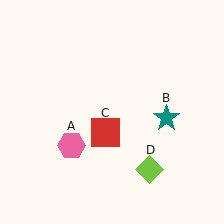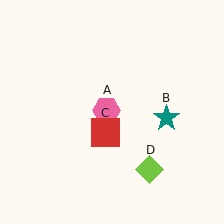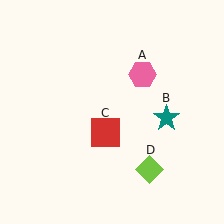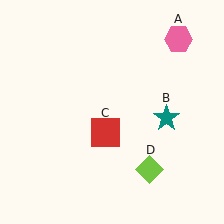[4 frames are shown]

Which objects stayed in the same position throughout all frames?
Teal star (object B) and red square (object C) and lime diamond (object D) remained stationary.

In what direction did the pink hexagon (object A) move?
The pink hexagon (object A) moved up and to the right.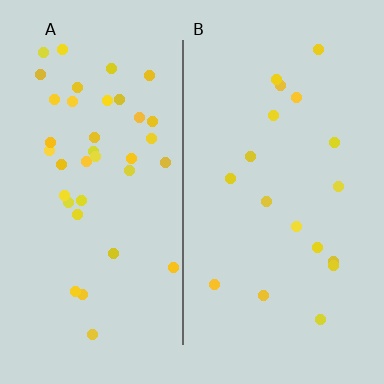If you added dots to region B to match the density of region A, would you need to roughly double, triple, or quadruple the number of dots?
Approximately double.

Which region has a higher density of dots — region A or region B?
A (the left).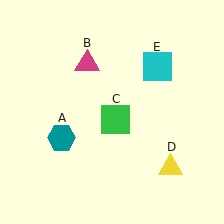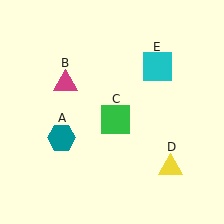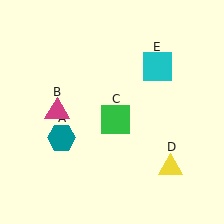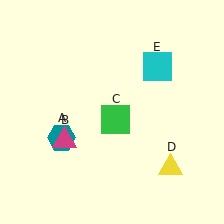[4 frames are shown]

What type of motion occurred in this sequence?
The magenta triangle (object B) rotated counterclockwise around the center of the scene.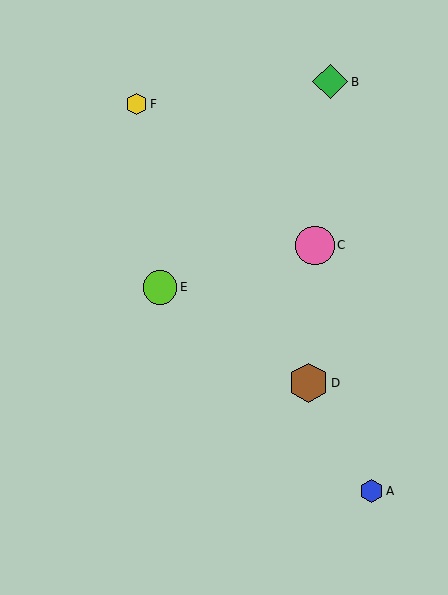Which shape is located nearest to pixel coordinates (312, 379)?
The brown hexagon (labeled D) at (309, 383) is nearest to that location.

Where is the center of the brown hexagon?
The center of the brown hexagon is at (309, 383).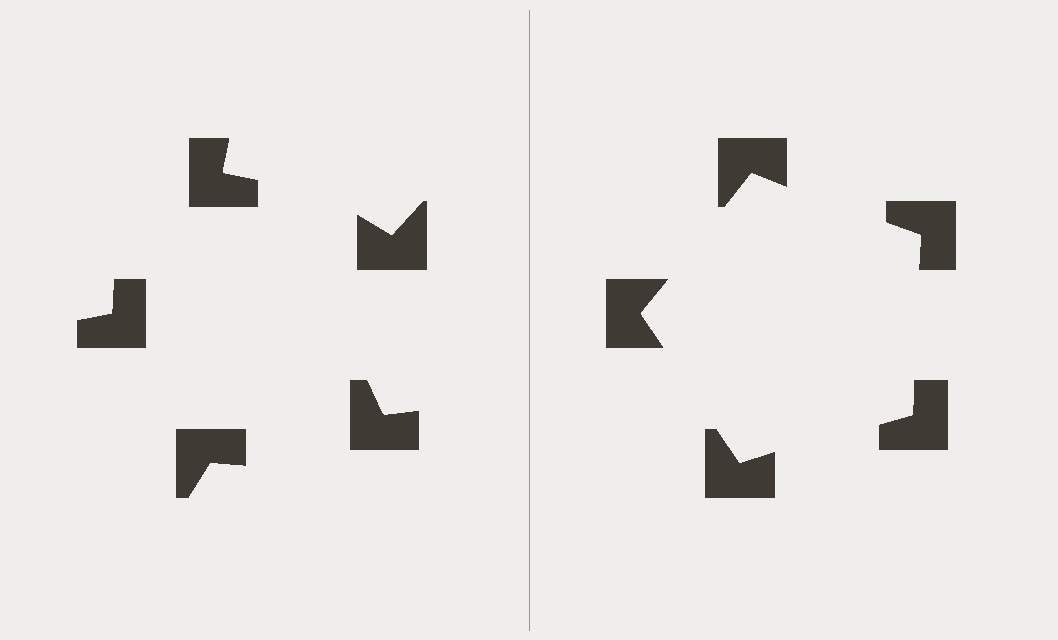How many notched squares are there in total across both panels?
10 — 5 on each side.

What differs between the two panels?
The notched squares are positioned identically on both sides; only the wedge orientations differ. On the right they align to a pentagon; on the left they are misaligned.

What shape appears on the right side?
An illusory pentagon.